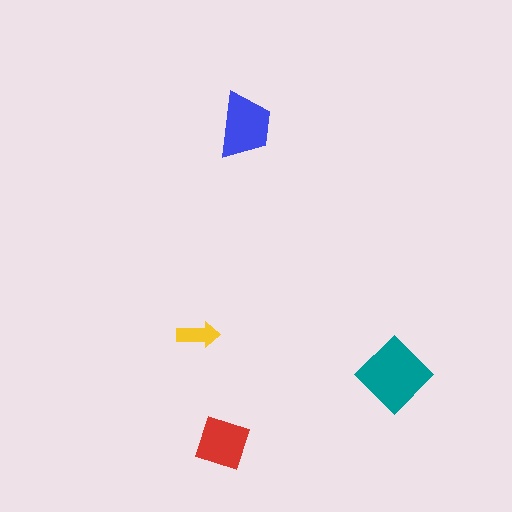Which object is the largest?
The teal diamond.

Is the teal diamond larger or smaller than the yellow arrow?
Larger.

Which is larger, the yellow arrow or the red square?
The red square.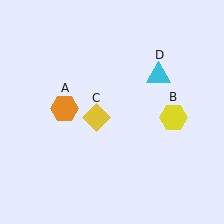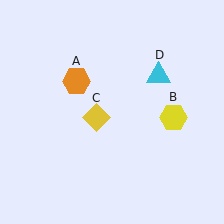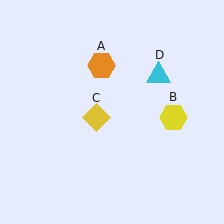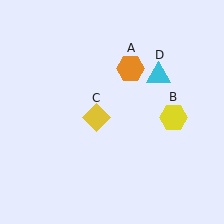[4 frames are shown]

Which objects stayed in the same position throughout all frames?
Yellow hexagon (object B) and yellow diamond (object C) and cyan triangle (object D) remained stationary.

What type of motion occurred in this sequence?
The orange hexagon (object A) rotated clockwise around the center of the scene.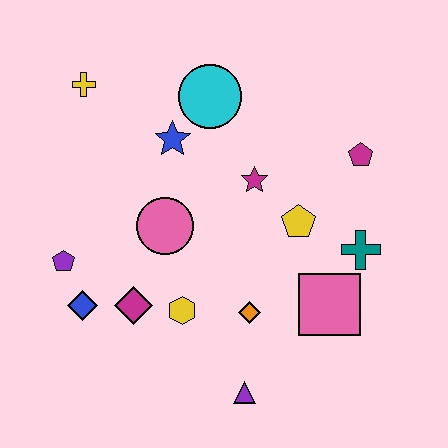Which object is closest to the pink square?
The teal cross is closest to the pink square.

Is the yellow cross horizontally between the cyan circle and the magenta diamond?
No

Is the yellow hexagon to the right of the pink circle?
Yes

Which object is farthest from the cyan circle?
The purple triangle is farthest from the cyan circle.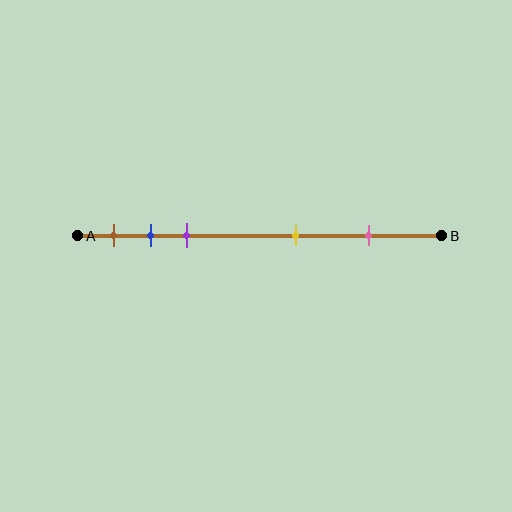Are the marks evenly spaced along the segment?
No, the marks are not evenly spaced.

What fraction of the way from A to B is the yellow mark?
The yellow mark is approximately 60% (0.6) of the way from A to B.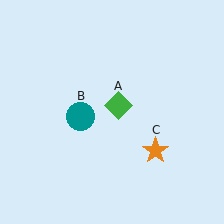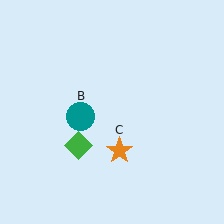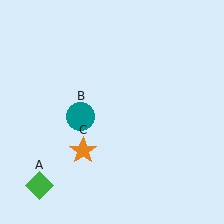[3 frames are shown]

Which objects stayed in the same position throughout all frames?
Teal circle (object B) remained stationary.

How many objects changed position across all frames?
2 objects changed position: green diamond (object A), orange star (object C).